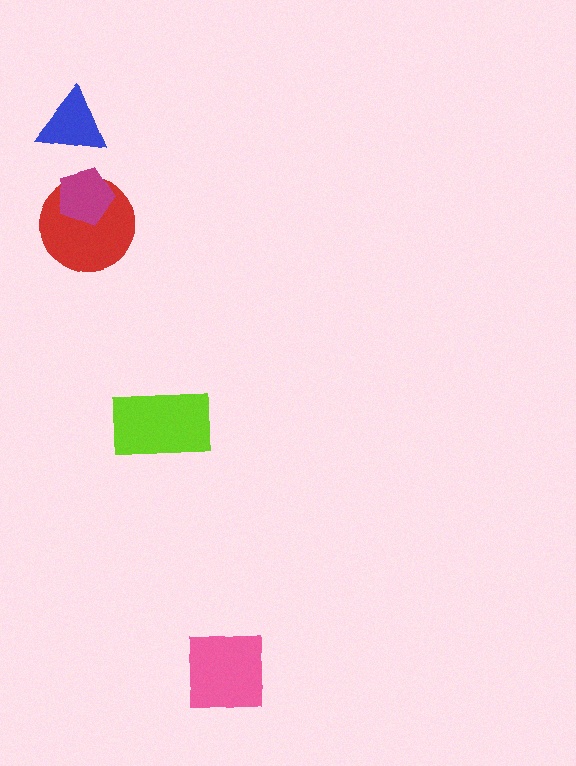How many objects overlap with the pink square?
0 objects overlap with the pink square.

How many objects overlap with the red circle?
1 object overlaps with the red circle.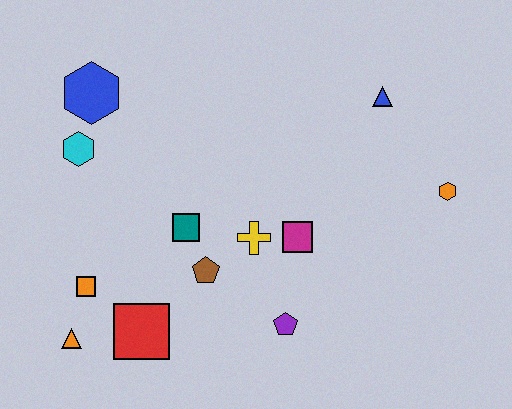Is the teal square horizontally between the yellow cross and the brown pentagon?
No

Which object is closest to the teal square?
The brown pentagon is closest to the teal square.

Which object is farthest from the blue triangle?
The orange triangle is farthest from the blue triangle.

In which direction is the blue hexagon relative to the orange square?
The blue hexagon is above the orange square.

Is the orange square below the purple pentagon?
No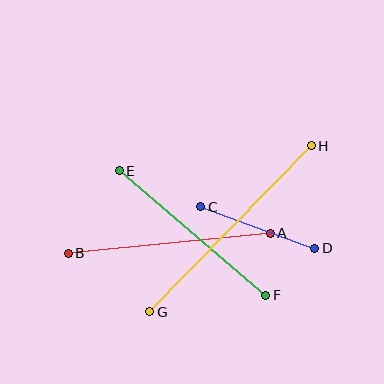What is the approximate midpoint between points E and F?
The midpoint is at approximately (192, 233) pixels.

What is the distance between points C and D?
The distance is approximately 121 pixels.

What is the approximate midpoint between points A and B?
The midpoint is at approximately (169, 243) pixels.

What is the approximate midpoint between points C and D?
The midpoint is at approximately (258, 227) pixels.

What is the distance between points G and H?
The distance is approximately 231 pixels.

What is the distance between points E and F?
The distance is approximately 192 pixels.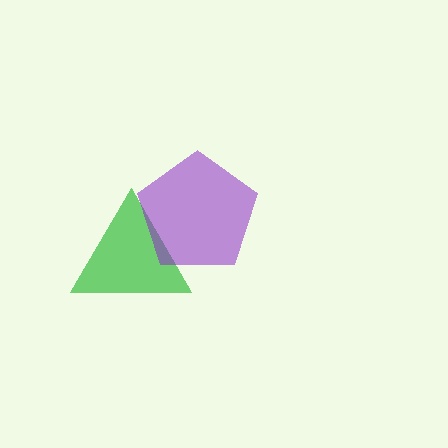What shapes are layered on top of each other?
The layered shapes are: a green triangle, a purple pentagon.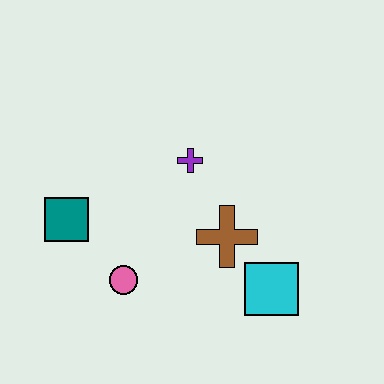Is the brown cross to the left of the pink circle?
No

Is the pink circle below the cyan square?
No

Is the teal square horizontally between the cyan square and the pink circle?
No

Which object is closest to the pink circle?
The teal square is closest to the pink circle.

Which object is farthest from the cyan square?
The teal square is farthest from the cyan square.